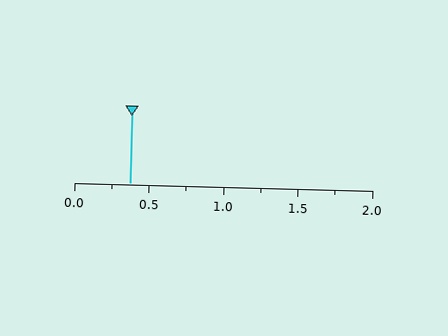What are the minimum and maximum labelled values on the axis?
The axis runs from 0.0 to 2.0.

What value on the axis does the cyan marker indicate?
The marker indicates approximately 0.38.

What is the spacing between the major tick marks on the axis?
The major ticks are spaced 0.5 apart.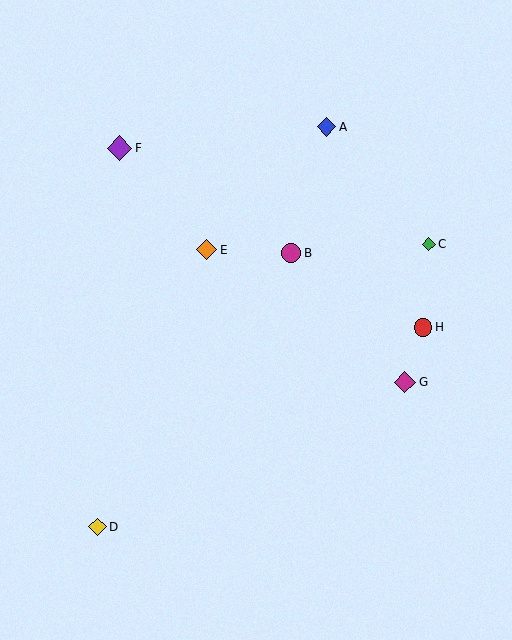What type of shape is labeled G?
Shape G is a magenta diamond.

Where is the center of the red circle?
The center of the red circle is at (423, 327).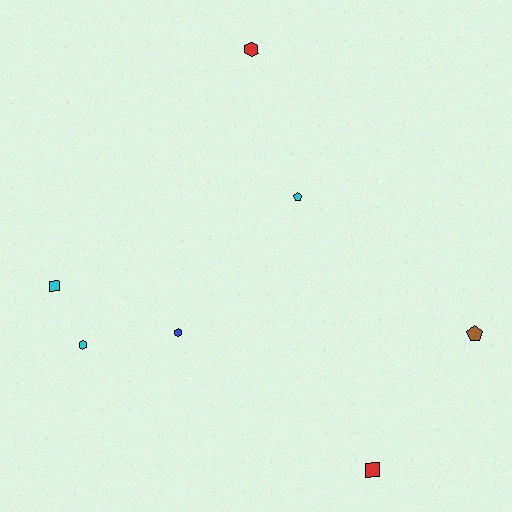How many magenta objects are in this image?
There are no magenta objects.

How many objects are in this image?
There are 7 objects.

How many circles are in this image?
There are no circles.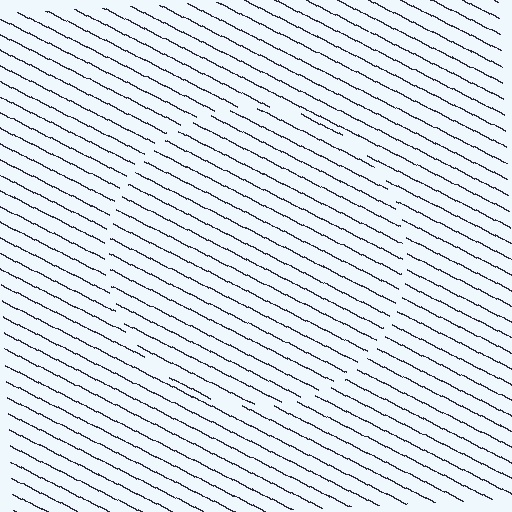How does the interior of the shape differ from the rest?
The interior of the shape contains the same grating, shifted by half a period — the contour is defined by the phase discontinuity where line-ends from the inner and outer gratings abut.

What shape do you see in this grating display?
An illusory circle. The interior of the shape contains the same grating, shifted by half a period — the contour is defined by the phase discontinuity where line-ends from the inner and outer gratings abut.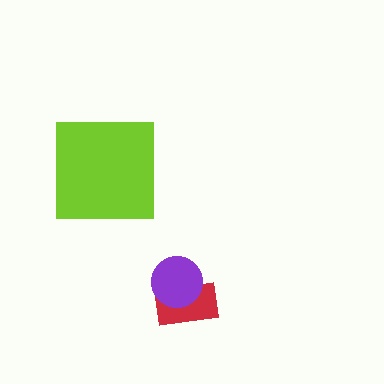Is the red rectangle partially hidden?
Yes, it is partially covered by another shape.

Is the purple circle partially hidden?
No, no other shape covers it.